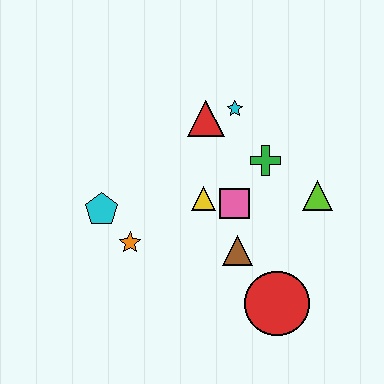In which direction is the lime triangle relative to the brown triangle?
The lime triangle is to the right of the brown triangle.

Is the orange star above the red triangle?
No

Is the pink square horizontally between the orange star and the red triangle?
No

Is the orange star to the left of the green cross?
Yes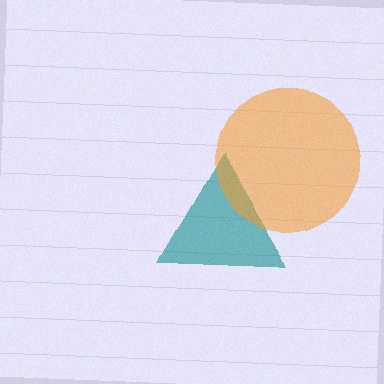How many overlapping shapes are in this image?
There are 2 overlapping shapes in the image.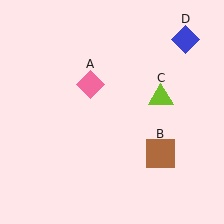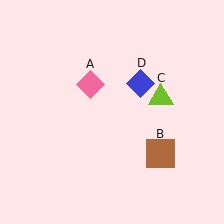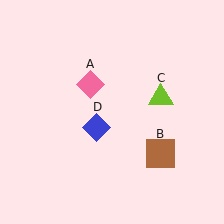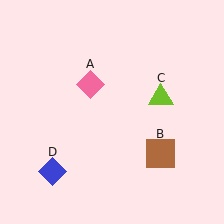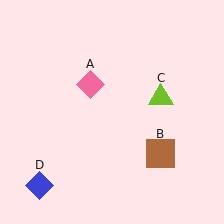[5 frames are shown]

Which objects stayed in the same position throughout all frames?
Pink diamond (object A) and brown square (object B) and lime triangle (object C) remained stationary.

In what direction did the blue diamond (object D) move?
The blue diamond (object D) moved down and to the left.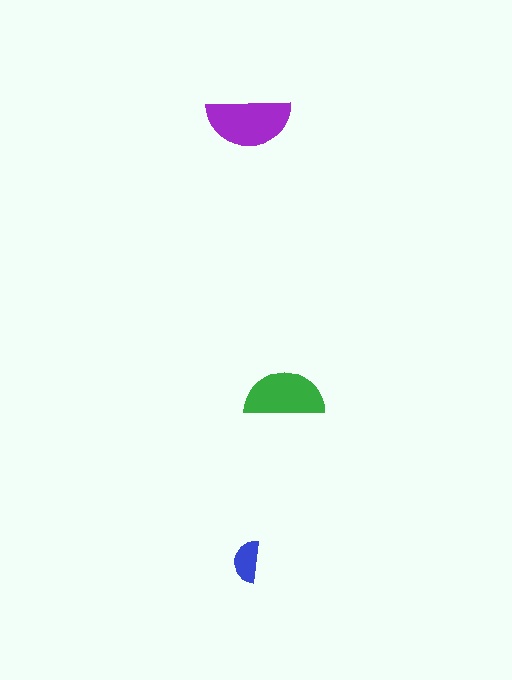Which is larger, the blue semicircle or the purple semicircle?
The purple one.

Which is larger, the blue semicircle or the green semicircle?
The green one.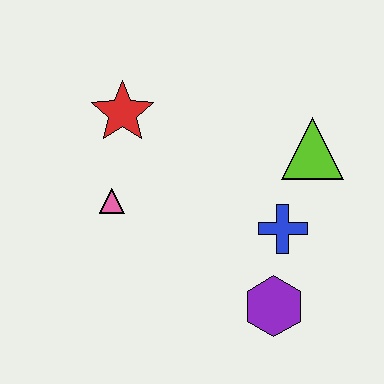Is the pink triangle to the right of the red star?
No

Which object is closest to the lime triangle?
The blue cross is closest to the lime triangle.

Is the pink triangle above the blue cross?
Yes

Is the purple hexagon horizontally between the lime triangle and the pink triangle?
Yes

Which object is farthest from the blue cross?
The red star is farthest from the blue cross.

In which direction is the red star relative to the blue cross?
The red star is to the left of the blue cross.